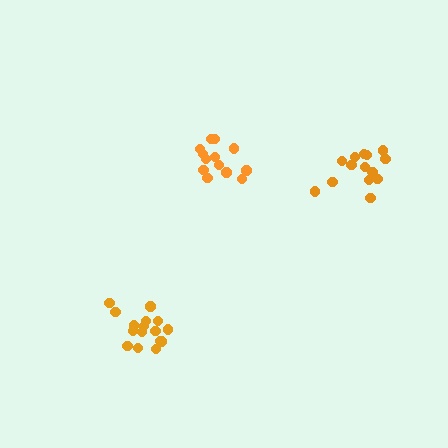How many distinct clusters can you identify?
There are 3 distinct clusters.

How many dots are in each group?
Group 1: 16 dots, Group 2: 15 dots, Group 3: 13 dots (44 total).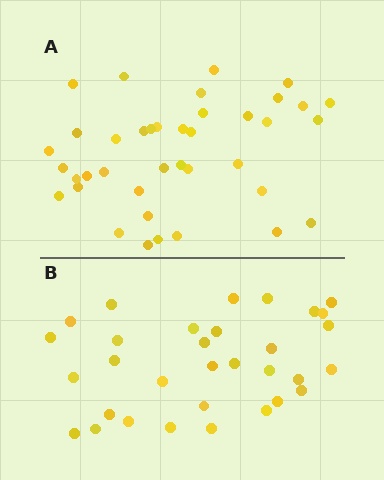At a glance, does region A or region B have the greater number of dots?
Region A (the top region) has more dots.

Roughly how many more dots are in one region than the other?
Region A has roughly 8 or so more dots than region B.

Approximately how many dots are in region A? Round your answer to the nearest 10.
About 40 dots. (The exact count is 39, which rounds to 40.)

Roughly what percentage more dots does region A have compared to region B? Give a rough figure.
About 20% more.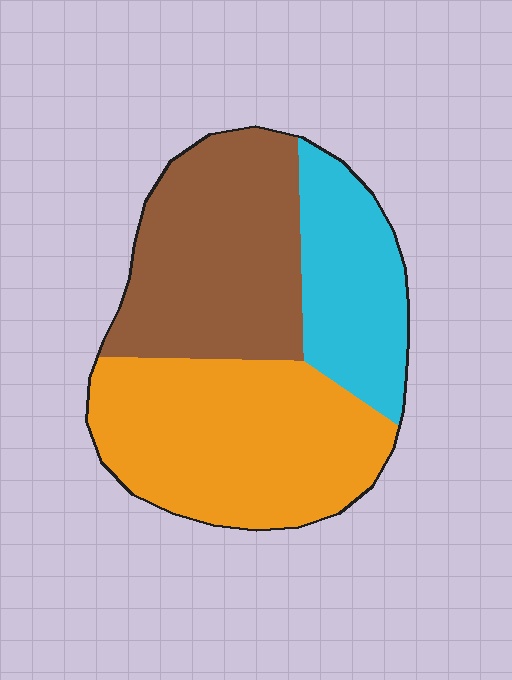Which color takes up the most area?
Orange, at roughly 40%.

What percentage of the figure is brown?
Brown takes up between a quarter and a half of the figure.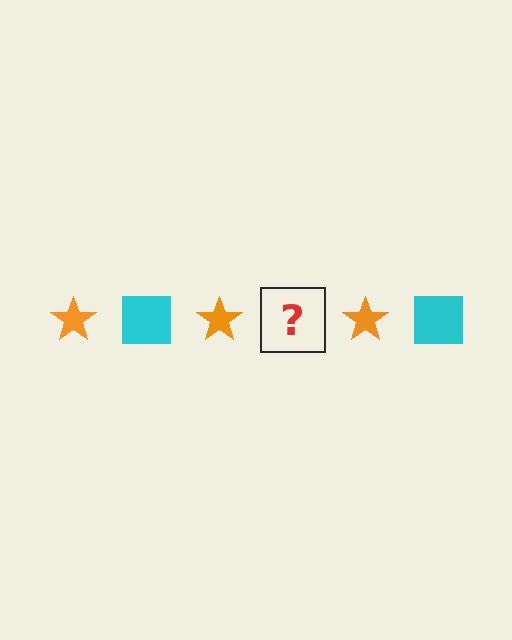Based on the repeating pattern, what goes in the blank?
The blank should be a cyan square.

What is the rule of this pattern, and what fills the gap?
The rule is that the pattern alternates between orange star and cyan square. The gap should be filled with a cyan square.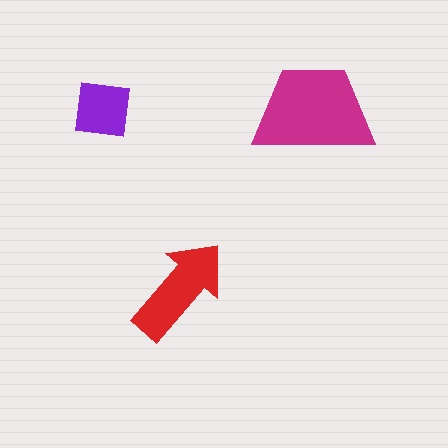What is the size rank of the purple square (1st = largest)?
3rd.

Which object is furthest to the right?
The magenta trapezoid is rightmost.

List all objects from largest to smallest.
The magenta trapezoid, the red arrow, the purple square.